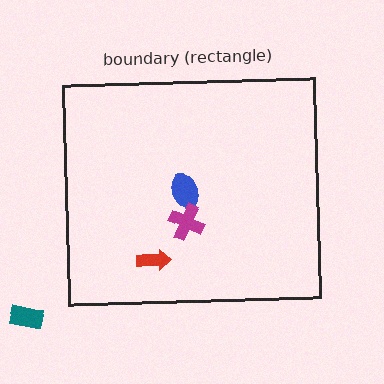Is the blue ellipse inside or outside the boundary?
Inside.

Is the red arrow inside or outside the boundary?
Inside.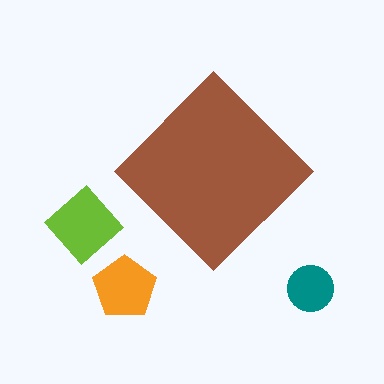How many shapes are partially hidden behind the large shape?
0 shapes are partially hidden.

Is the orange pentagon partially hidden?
No, the orange pentagon is fully visible.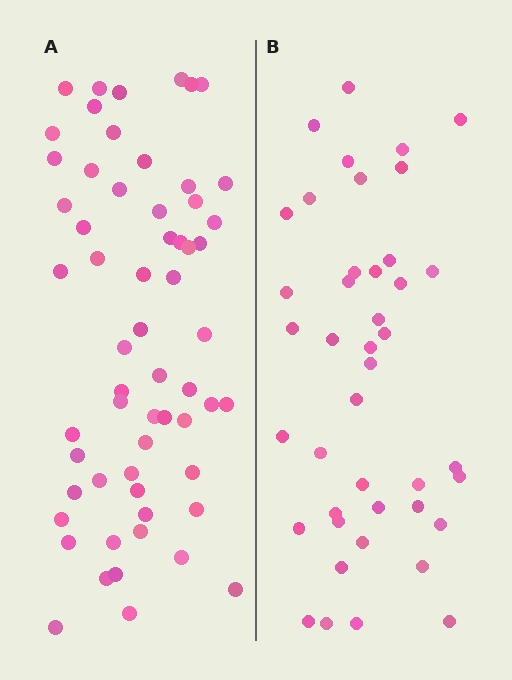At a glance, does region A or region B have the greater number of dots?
Region A (the left region) has more dots.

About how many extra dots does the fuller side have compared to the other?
Region A has approximately 20 more dots than region B.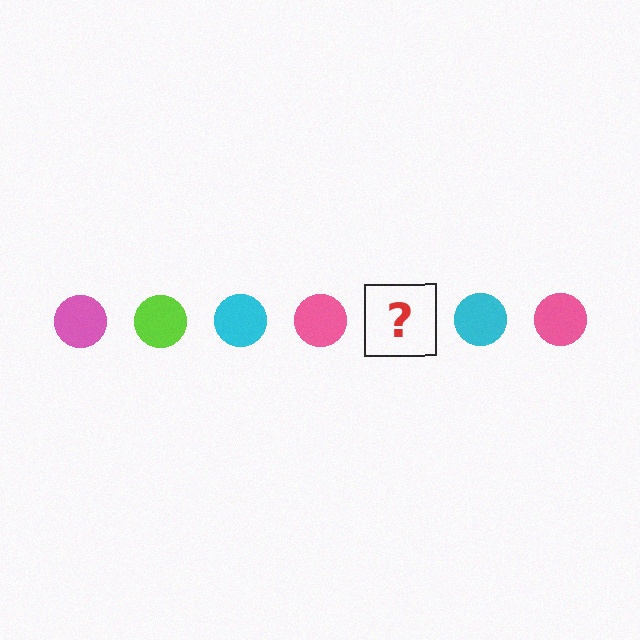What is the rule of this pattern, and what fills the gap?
The rule is that the pattern cycles through pink, lime, cyan circles. The gap should be filled with a lime circle.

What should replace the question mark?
The question mark should be replaced with a lime circle.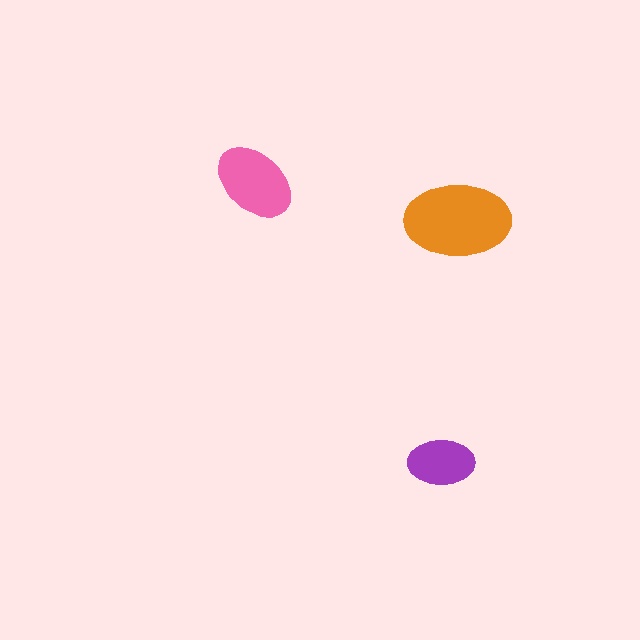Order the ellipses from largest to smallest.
the orange one, the pink one, the purple one.